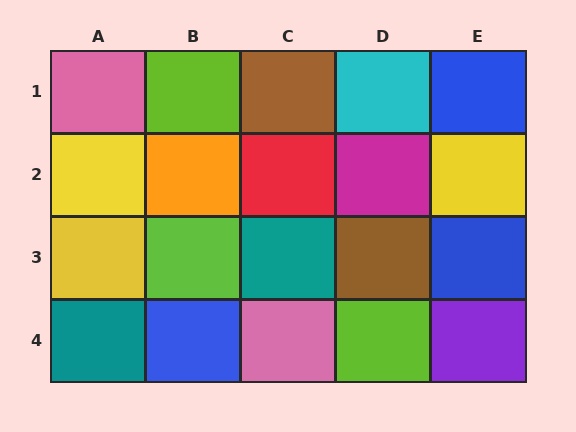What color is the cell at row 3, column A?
Yellow.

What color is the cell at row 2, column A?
Yellow.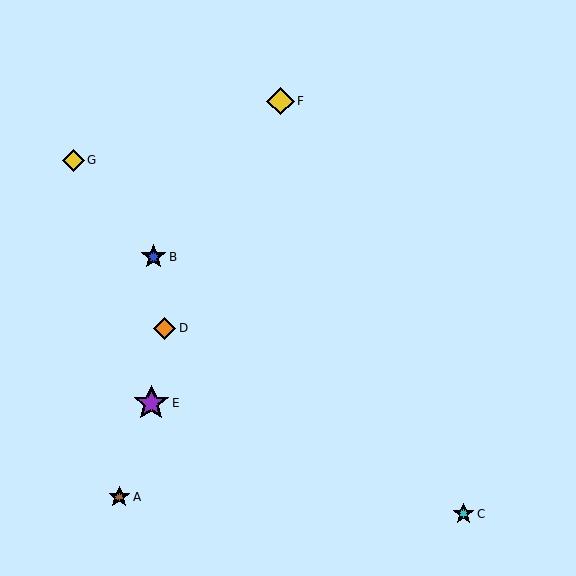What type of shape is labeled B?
Shape B is a blue star.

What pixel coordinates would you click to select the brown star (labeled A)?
Click at (119, 497) to select the brown star A.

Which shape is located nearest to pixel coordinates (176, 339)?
The orange diamond (labeled D) at (164, 328) is nearest to that location.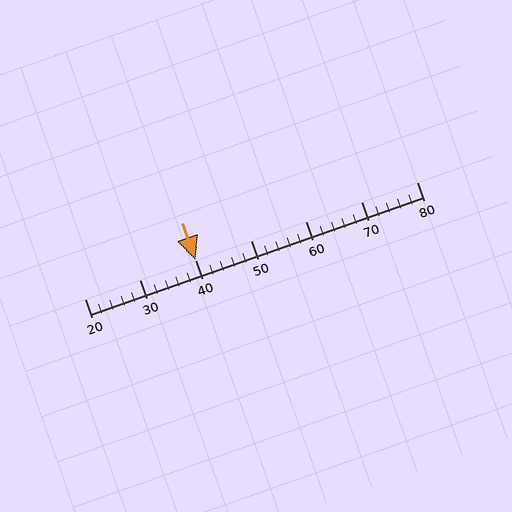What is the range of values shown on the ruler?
The ruler shows values from 20 to 80.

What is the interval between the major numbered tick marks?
The major tick marks are spaced 10 units apart.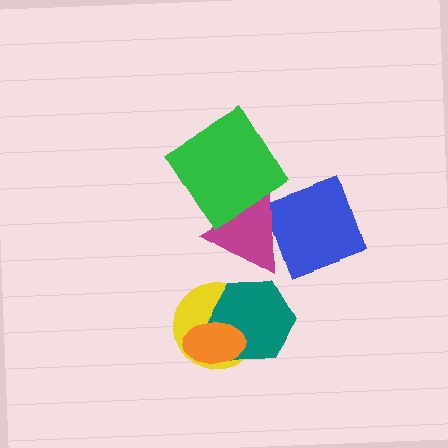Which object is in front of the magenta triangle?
The green diamond is in front of the magenta triangle.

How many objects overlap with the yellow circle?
2 objects overlap with the yellow circle.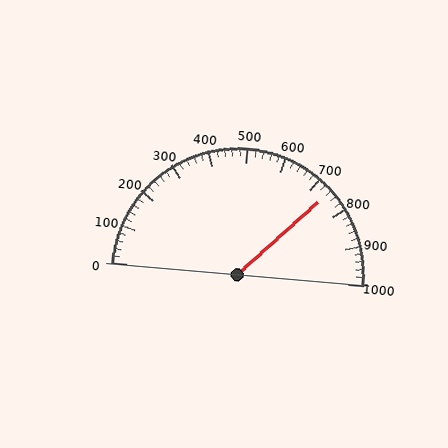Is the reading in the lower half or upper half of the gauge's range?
The reading is in the upper half of the range (0 to 1000).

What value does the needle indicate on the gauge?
The needle indicates approximately 740.